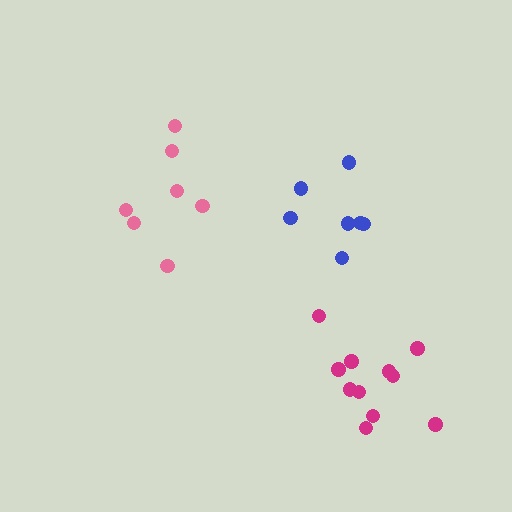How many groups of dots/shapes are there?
There are 3 groups.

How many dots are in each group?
Group 1: 7 dots, Group 2: 7 dots, Group 3: 11 dots (25 total).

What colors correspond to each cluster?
The clusters are colored: blue, pink, magenta.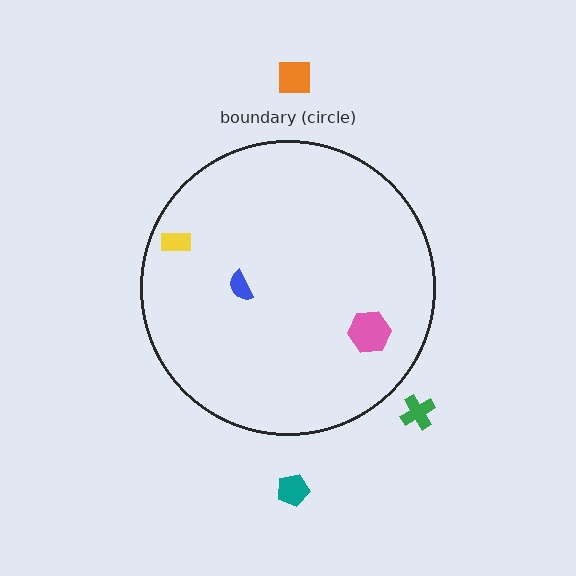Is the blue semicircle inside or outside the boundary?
Inside.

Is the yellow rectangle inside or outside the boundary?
Inside.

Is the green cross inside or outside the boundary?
Outside.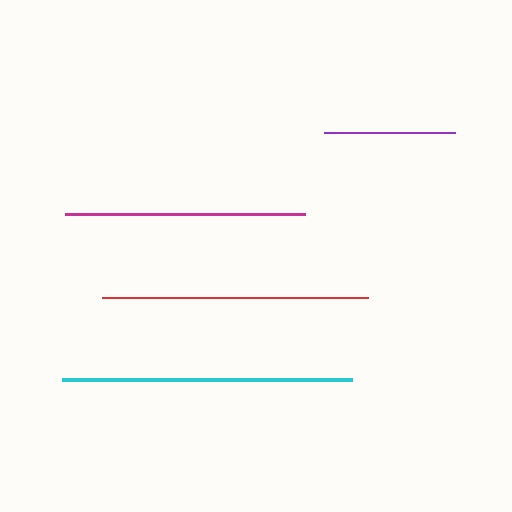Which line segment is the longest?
The cyan line is the longest at approximately 290 pixels.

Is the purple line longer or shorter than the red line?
The red line is longer than the purple line.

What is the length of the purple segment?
The purple segment is approximately 132 pixels long.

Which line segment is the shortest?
The purple line is the shortest at approximately 132 pixels.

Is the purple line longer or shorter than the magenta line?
The magenta line is longer than the purple line.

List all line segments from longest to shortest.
From longest to shortest: cyan, red, magenta, purple.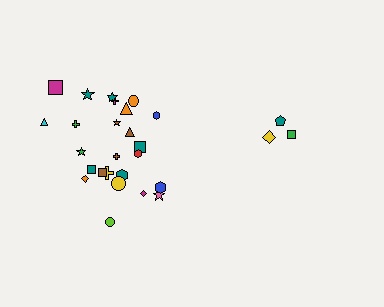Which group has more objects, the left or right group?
The left group.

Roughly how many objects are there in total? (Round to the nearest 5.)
Roughly 30 objects in total.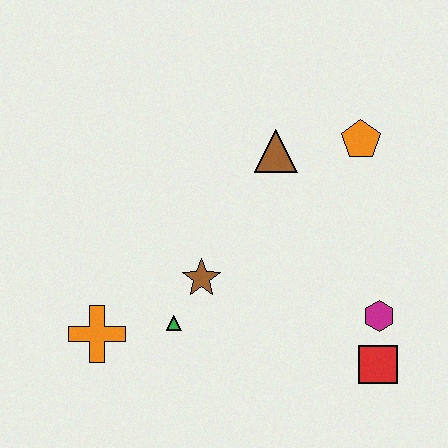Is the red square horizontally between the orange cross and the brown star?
No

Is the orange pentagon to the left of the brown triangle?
No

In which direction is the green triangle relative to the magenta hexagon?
The green triangle is to the left of the magenta hexagon.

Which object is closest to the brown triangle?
The orange pentagon is closest to the brown triangle.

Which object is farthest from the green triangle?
The orange pentagon is farthest from the green triangle.